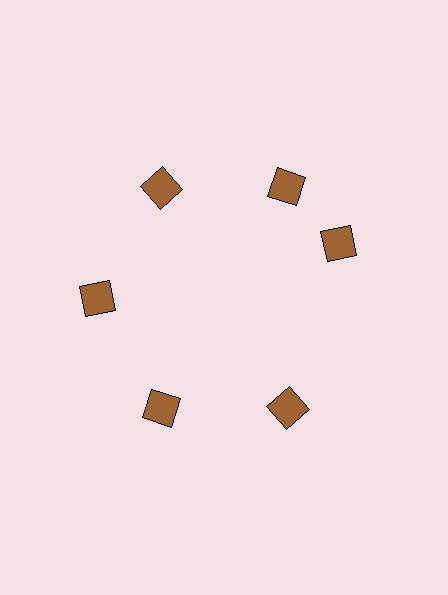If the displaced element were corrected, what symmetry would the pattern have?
It would have 6-fold rotational symmetry — the pattern would map onto itself every 60 degrees.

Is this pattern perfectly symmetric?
No. The 6 brown diamonds are arranged in a ring, but one element near the 3 o'clock position is rotated out of alignment along the ring, breaking the 6-fold rotational symmetry.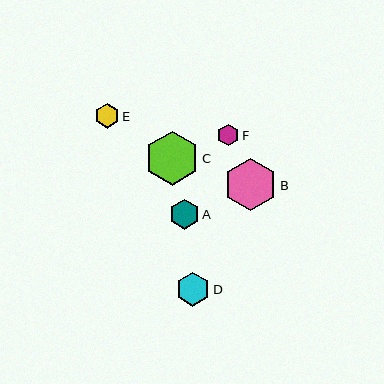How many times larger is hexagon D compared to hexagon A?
Hexagon D is approximately 1.1 times the size of hexagon A.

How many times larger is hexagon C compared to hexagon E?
Hexagon C is approximately 2.2 times the size of hexagon E.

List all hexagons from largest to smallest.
From largest to smallest: C, B, D, A, E, F.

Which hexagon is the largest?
Hexagon C is the largest with a size of approximately 54 pixels.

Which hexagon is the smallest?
Hexagon F is the smallest with a size of approximately 21 pixels.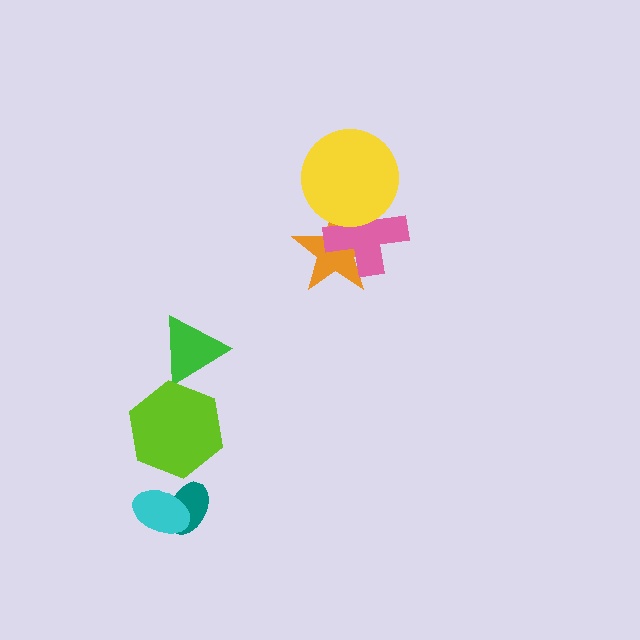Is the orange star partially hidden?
Yes, it is partially covered by another shape.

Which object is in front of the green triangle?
The lime hexagon is in front of the green triangle.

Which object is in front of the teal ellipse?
The cyan ellipse is in front of the teal ellipse.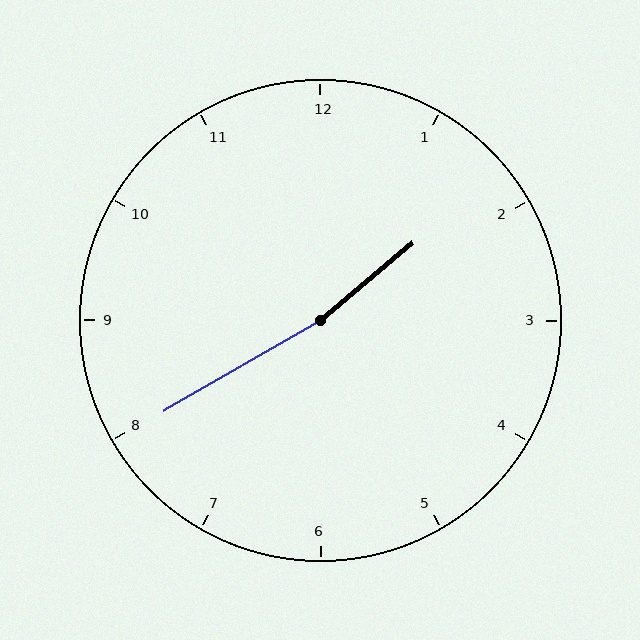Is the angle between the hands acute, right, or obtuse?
It is obtuse.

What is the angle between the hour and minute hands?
Approximately 170 degrees.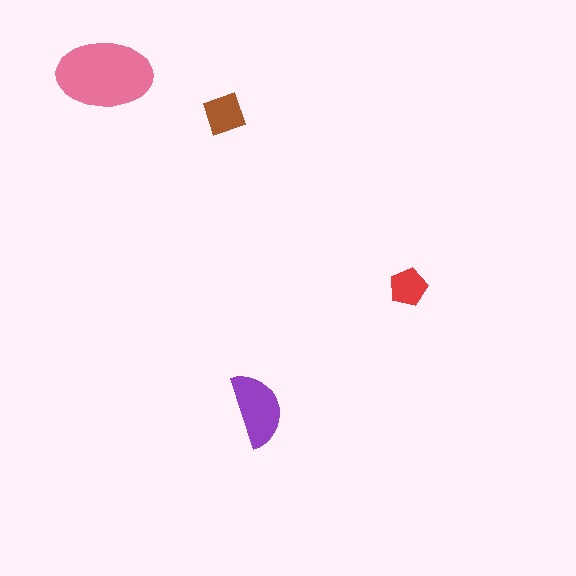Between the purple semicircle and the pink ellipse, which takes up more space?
The pink ellipse.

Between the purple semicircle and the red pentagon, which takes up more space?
The purple semicircle.